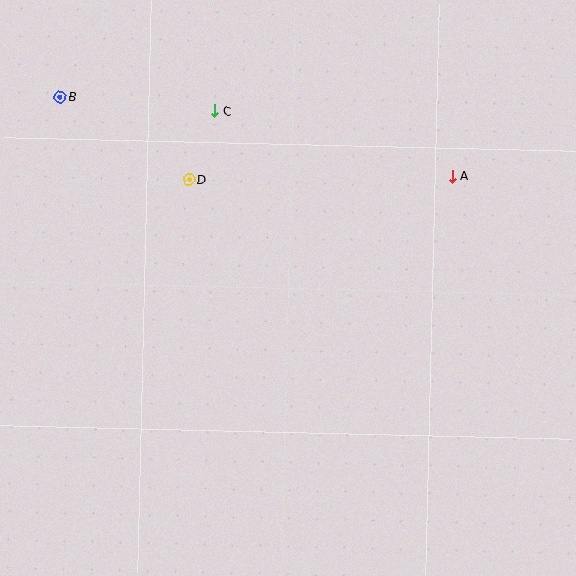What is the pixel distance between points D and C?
The distance between D and C is 73 pixels.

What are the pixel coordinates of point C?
Point C is at (215, 111).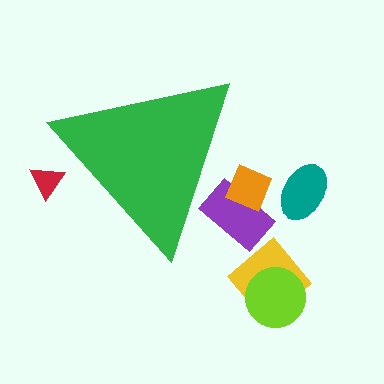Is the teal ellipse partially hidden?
No, the teal ellipse is fully visible.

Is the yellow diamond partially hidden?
No, the yellow diamond is fully visible.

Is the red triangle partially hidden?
Yes, the red triangle is partially hidden behind the green triangle.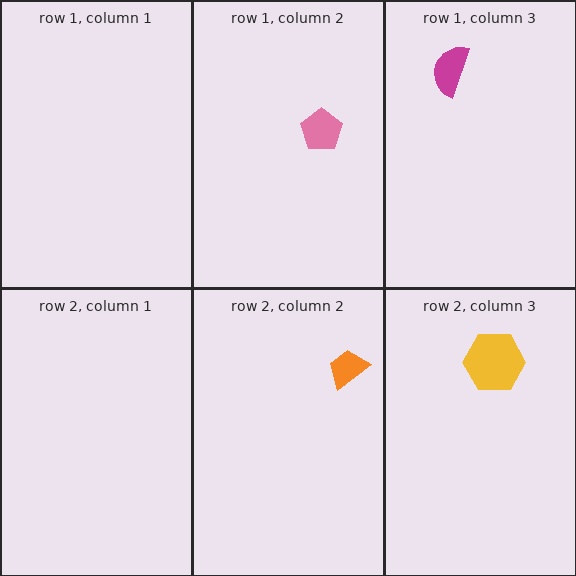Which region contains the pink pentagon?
The row 1, column 2 region.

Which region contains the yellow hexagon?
The row 2, column 3 region.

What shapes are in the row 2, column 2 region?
The orange trapezoid.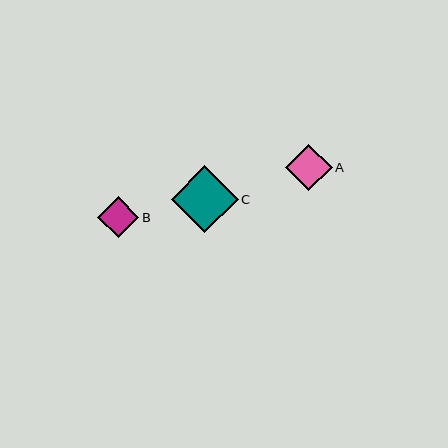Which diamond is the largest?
Diamond C is the largest with a size of approximately 66 pixels.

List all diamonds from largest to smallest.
From largest to smallest: C, A, B.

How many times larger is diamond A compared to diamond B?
Diamond A is approximately 1.1 times the size of diamond B.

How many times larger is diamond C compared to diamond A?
Diamond C is approximately 1.4 times the size of diamond A.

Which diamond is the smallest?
Diamond B is the smallest with a size of approximately 41 pixels.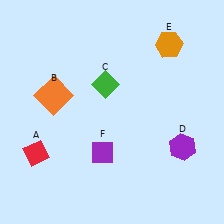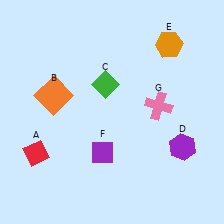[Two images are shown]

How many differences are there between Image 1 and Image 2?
There is 1 difference between the two images.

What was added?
A pink cross (G) was added in Image 2.